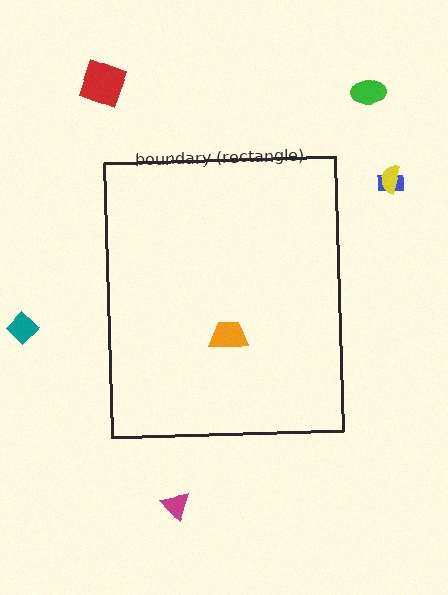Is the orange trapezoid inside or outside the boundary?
Inside.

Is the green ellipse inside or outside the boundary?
Outside.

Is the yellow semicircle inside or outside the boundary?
Outside.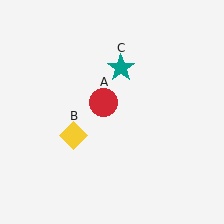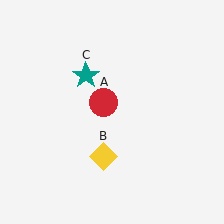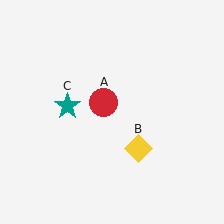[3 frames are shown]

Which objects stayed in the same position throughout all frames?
Red circle (object A) remained stationary.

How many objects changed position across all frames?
2 objects changed position: yellow diamond (object B), teal star (object C).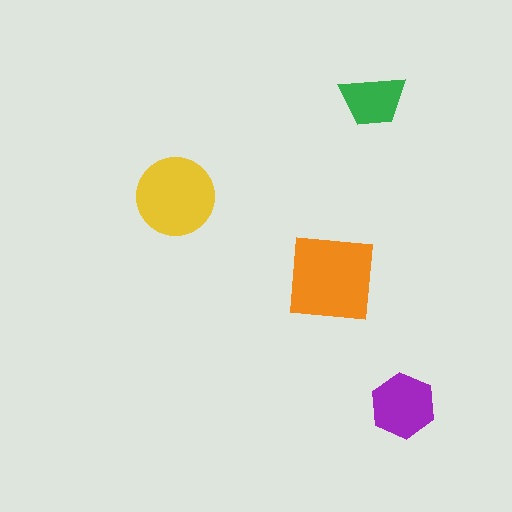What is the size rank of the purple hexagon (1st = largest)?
3rd.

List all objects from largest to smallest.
The orange square, the yellow circle, the purple hexagon, the green trapezoid.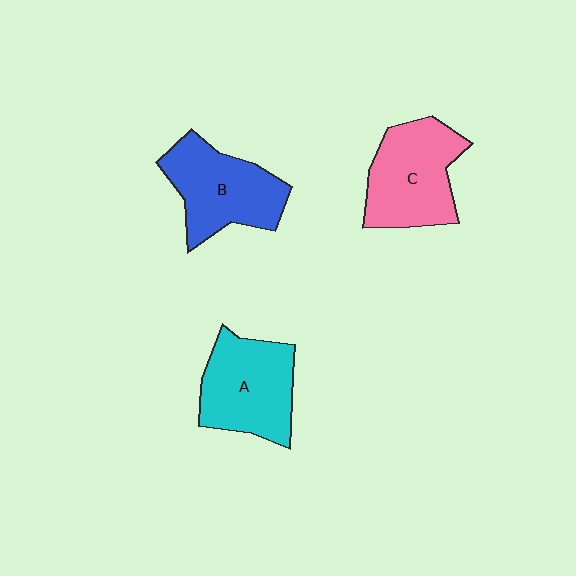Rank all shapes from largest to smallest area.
From largest to smallest: C (pink), A (cyan), B (blue).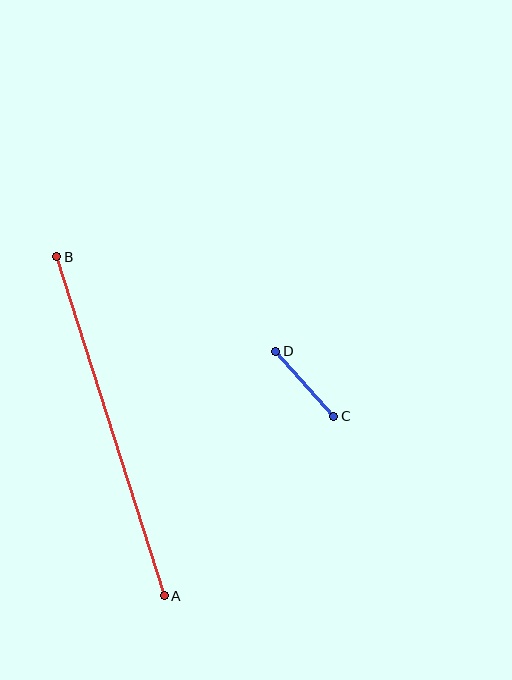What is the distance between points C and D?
The distance is approximately 87 pixels.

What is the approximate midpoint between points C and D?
The midpoint is at approximately (305, 384) pixels.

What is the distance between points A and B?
The distance is approximately 356 pixels.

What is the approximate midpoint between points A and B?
The midpoint is at approximately (111, 426) pixels.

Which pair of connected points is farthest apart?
Points A and B are farthest apart.